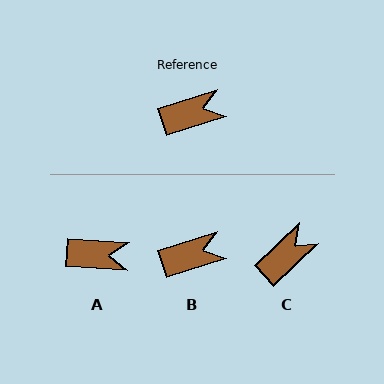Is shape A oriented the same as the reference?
No, it is off by about 22 degrees.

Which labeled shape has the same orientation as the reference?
B.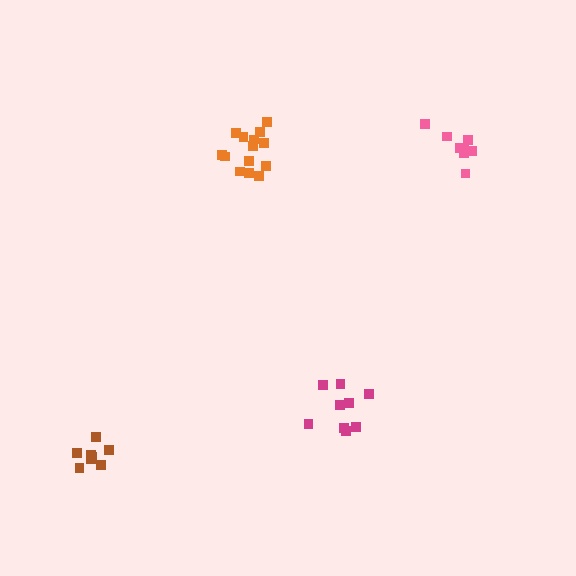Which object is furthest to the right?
The pink cluster is rightmost.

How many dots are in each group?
Group 1: 9 dots, Group 2: 14 dots, Group 3: 8 dots, Group 4: 8 dots (39 total).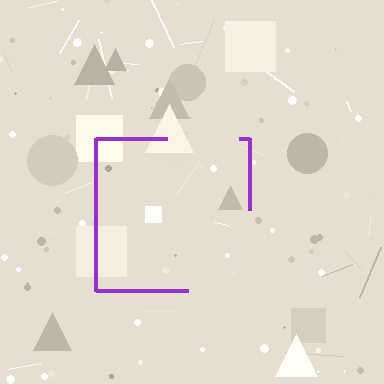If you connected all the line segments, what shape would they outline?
They would outline a square.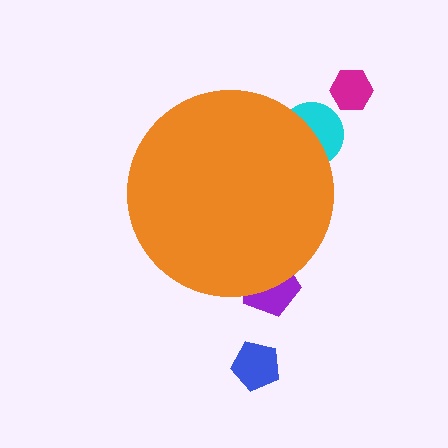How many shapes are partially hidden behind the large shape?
2 shapes are partially hidden.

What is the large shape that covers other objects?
An orange circle.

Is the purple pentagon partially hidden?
Yes, the purple pentagon is partially hidden behind the orange circle.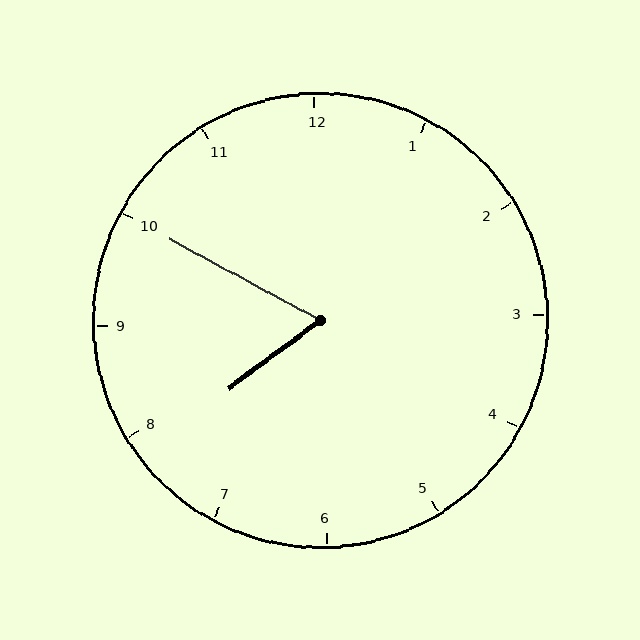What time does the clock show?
7:50.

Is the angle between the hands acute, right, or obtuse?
It is acute.